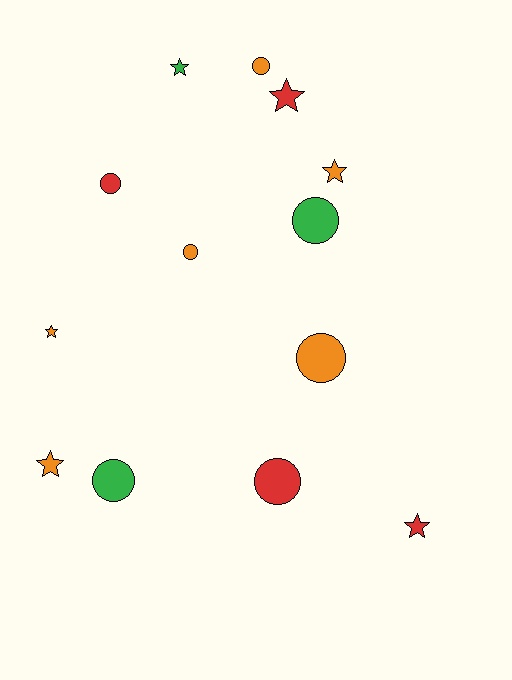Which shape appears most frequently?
Circle, with 7 objects.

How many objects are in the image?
There are 13 objects.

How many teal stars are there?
There are no teal stars.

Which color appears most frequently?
Orange, with 6 objects.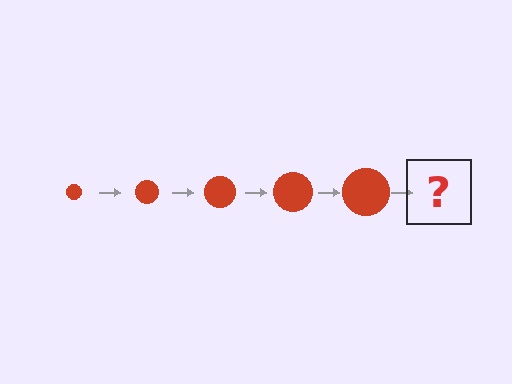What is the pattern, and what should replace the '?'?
The pattern is that the circle gets progressively larger each step. The '?' should be a red circle, larger than the previous one.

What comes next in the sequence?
The next element should be a red circle, larger than the previous one.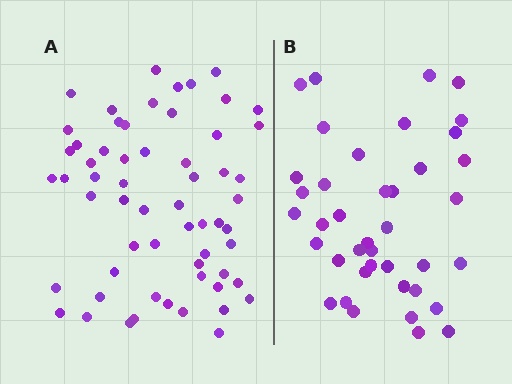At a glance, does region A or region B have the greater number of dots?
Region A (the left region) has more dots.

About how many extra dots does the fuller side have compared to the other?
Region A has approximately 20 more dots than region B.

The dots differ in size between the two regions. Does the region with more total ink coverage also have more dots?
No. Region B has more total ink coverage because its dots are larger, but region A actually contains more individual dots. Total area can be misleading — the number of items is what matters here.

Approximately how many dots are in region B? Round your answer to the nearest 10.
About 40 dots.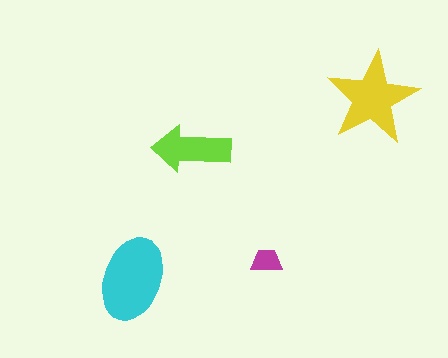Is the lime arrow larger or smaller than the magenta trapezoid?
Larger.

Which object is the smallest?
The magenta trapezoid.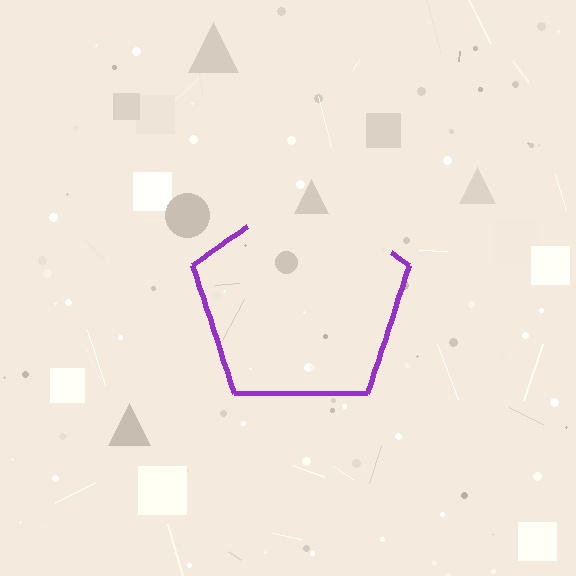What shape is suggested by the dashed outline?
The dashed outline suggests a pentagon.